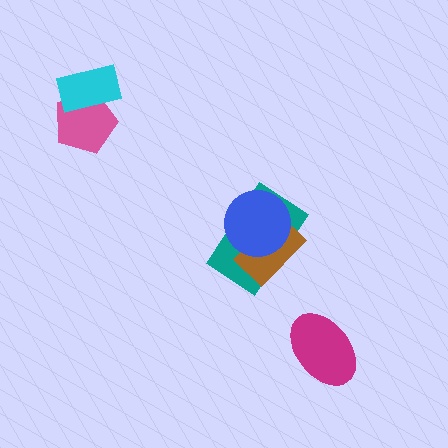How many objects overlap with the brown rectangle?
2 objects overlap with the brown rectangle.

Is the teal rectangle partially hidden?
Yes, it is partially covered by another shape.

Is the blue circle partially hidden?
No, no other shape covers it.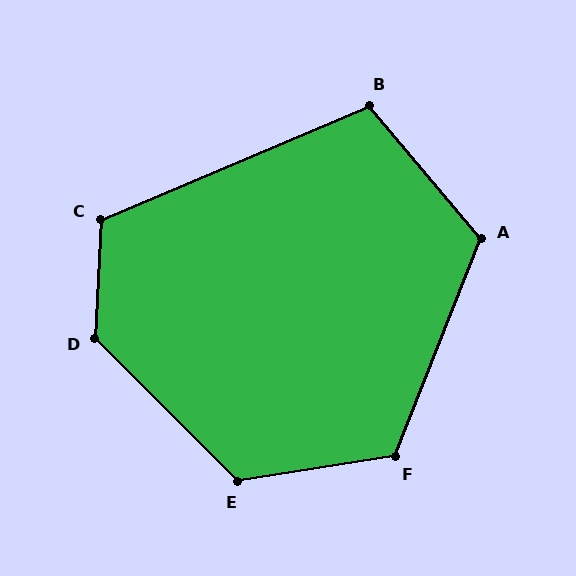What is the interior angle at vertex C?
Approximately 116 degrees (obtuse).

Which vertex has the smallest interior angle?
B, at approximately 107 degrees.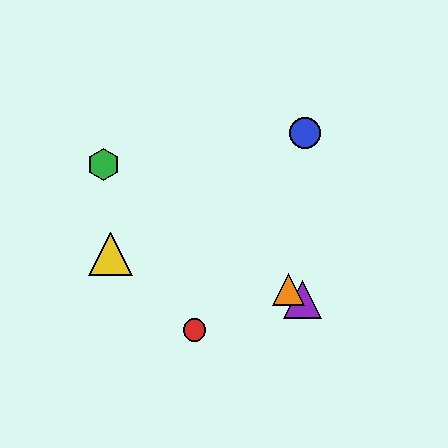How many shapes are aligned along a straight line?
3 shapes (the green hexagon, the purple triangle, the orange triangle) are aligned along a straight line.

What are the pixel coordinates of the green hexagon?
The green hexagon is at (104, 164).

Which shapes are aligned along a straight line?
The green hexagon, the purple triangle, the orange triangle are aligned along a straight line.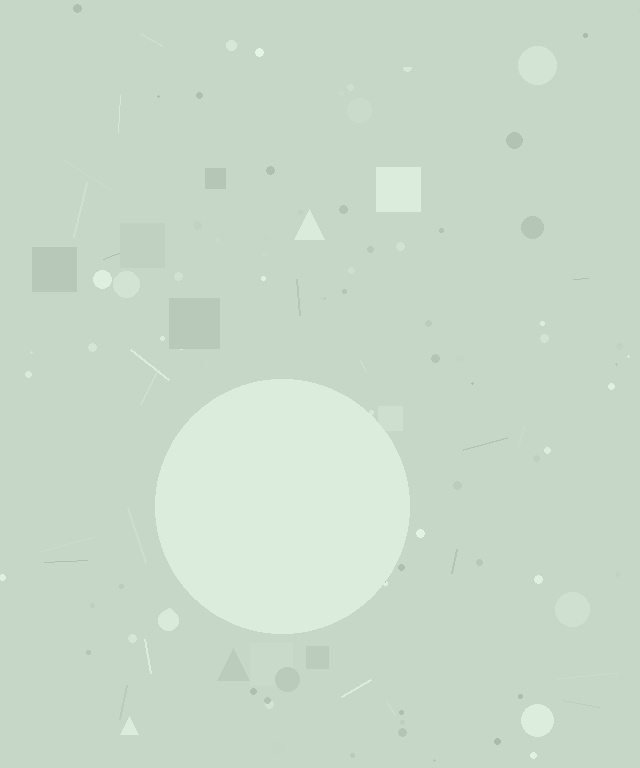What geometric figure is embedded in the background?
A circle is embedded in the background.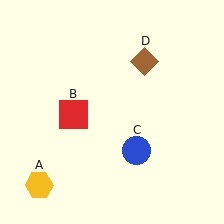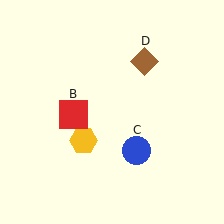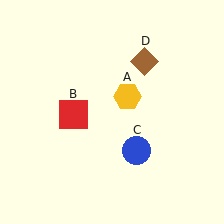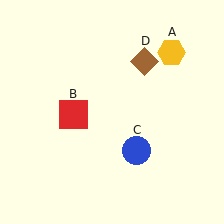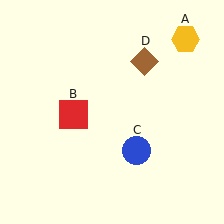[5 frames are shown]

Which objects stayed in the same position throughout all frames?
Red square (object B) and blue circle (object C) and brown diamond (object D) remained stationary.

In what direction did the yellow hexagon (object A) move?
The yellow hexagon (object A) moved up and to the right.